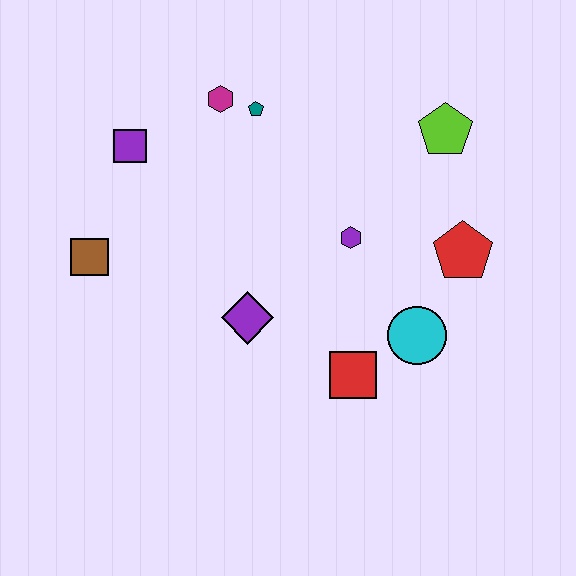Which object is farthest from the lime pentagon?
The brown square is farthest from the lime pentagon.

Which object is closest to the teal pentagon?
The magenta hexagon is closest to the teal pentagon.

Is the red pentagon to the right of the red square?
Yes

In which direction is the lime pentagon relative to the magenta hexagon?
The lime pentagon is to the right of the magenta hexagon.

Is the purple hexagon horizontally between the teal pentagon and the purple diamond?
No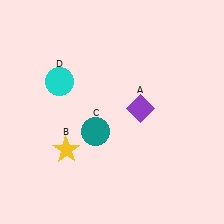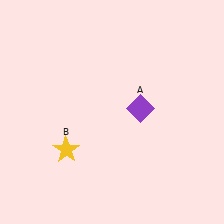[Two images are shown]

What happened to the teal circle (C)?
The teal circle (C) was removed in Image 2. It was in the bottom-left area of Image 1.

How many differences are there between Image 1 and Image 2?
There are 2 differences between the two images.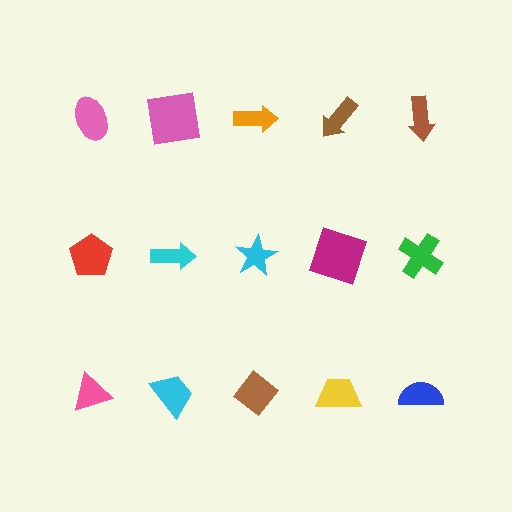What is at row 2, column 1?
A red pentagon.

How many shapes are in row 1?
5 shapes.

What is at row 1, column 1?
A pink ellipse.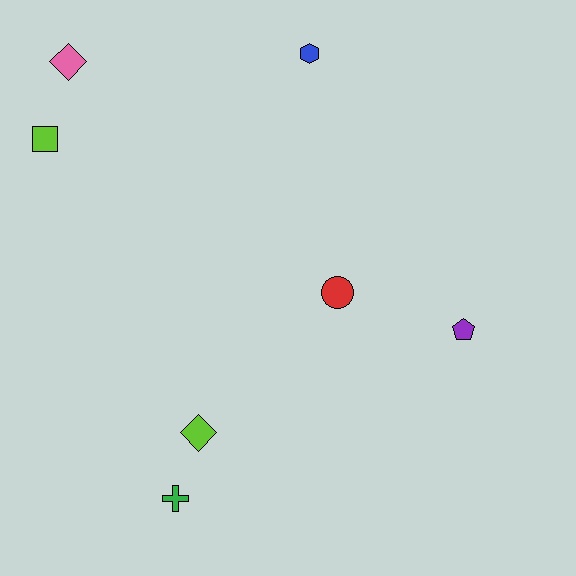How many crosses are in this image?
There is 1 cross.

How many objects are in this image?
There are 7 objects.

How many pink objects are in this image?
There is 1 pink object.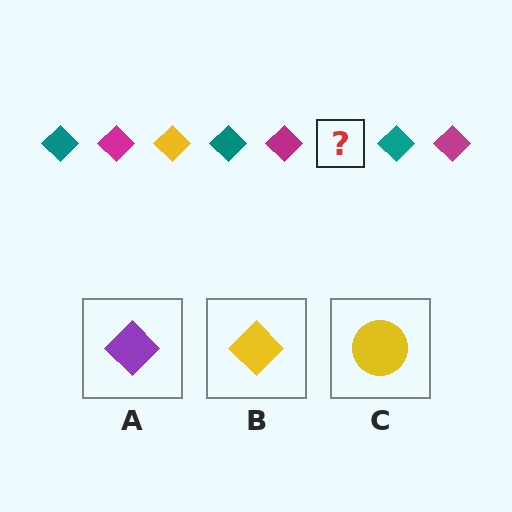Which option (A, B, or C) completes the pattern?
B.